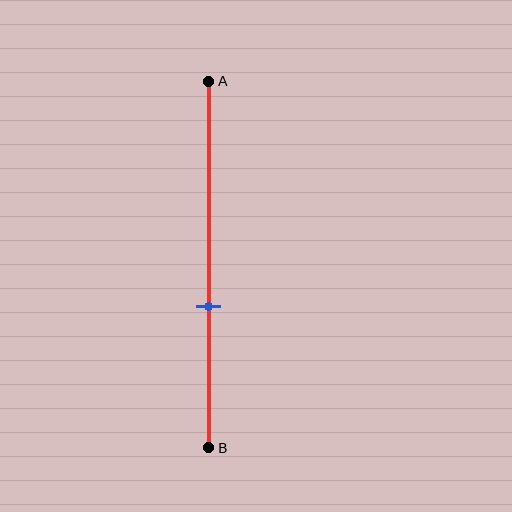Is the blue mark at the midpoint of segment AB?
No, the mark is at about 60% from A, not at the 50% midpoint.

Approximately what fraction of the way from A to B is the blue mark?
The blue mark is approximately 60% of the way from A to B.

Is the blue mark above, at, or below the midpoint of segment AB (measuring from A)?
The blue mark is below the midpoint of segment AB.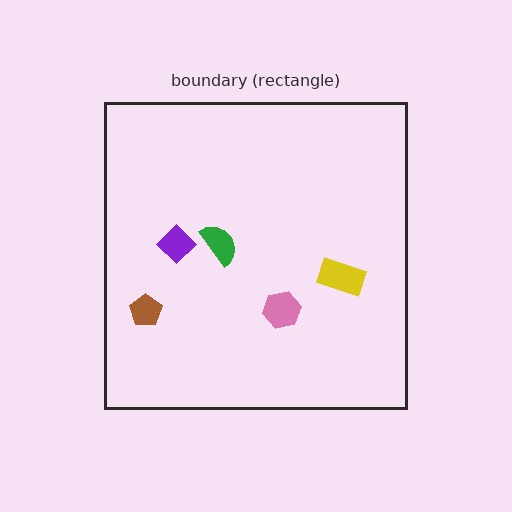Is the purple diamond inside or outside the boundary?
Inside.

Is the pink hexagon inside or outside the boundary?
Inside.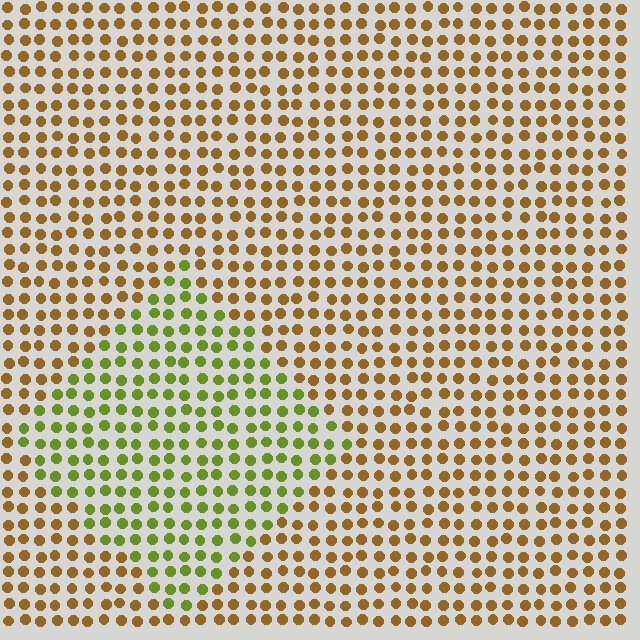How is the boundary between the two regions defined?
The boundary is defined purely by a slight shift in hue (about 50 degrees). Spacing, size, and orientation are identical on both sides.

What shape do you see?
I see a diamond.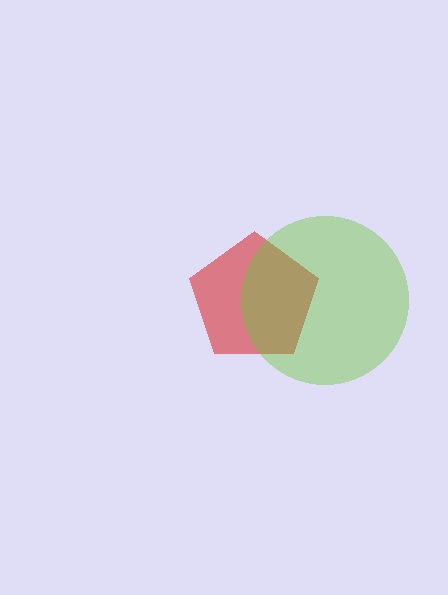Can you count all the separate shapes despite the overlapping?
Yes, there are 2 separate shapes.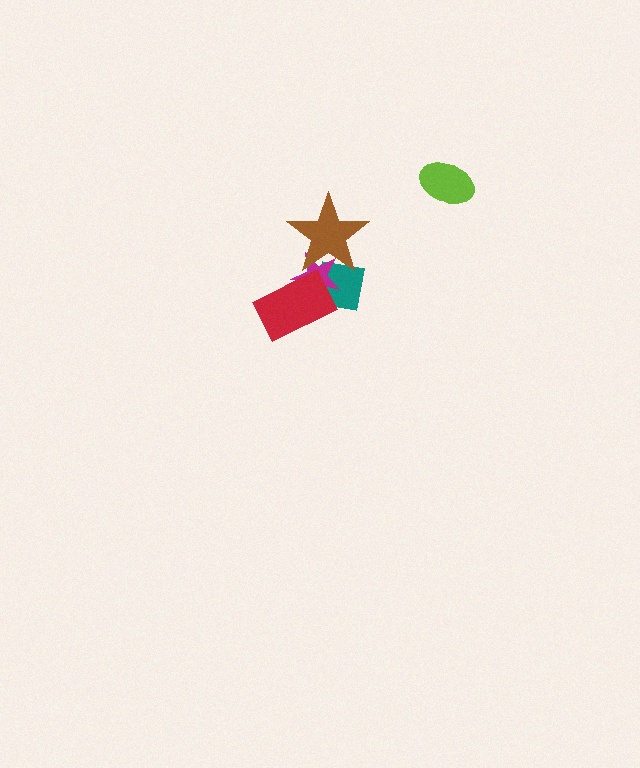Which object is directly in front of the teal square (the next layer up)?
The magenta star is directly in front of the teal square.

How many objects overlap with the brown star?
2 objects overlap with the brown star.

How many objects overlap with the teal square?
3 objects overlap with the teal square.